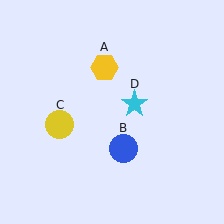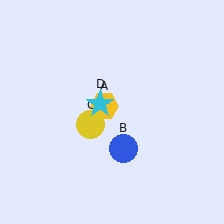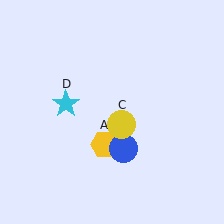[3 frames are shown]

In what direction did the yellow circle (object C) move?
The yellow circle (object C) moved right.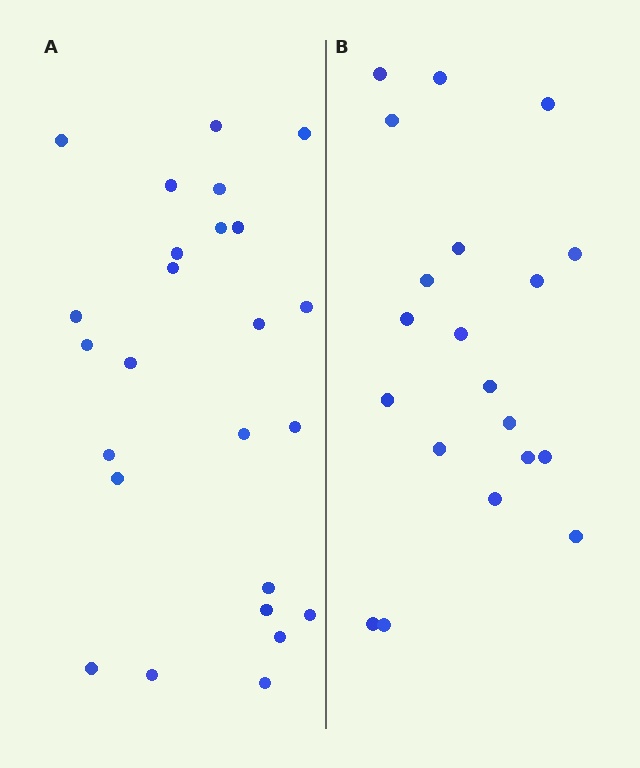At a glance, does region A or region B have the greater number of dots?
Region A (the left region) has more dots.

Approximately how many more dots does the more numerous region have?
Region A has about 5 more dots than region B.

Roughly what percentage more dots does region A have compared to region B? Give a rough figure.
About 25% more.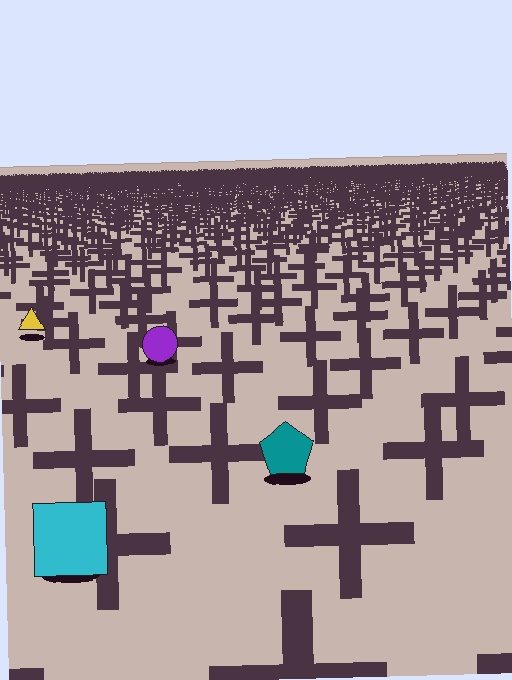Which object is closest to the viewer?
The cyan square is closest. The texture marks near it are larger and more spread out.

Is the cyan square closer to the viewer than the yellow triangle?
Yes. The cyan square is closer — you can tell from the texture gradient: the ground texture is coarser near it.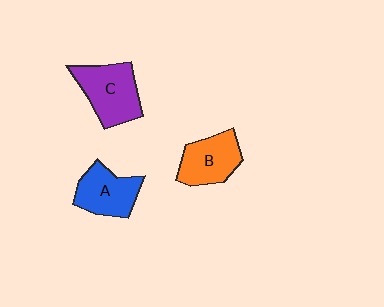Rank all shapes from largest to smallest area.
From largest to smallest: C (purple), A (blue), B (orange).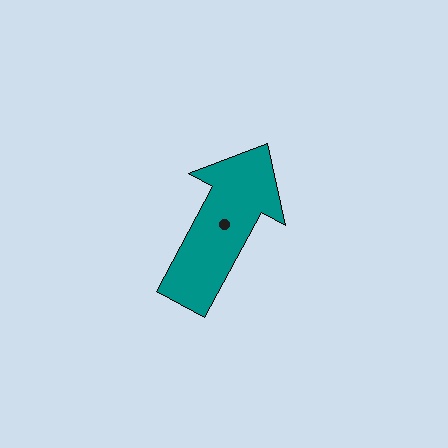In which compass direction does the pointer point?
Northeast.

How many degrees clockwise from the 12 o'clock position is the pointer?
Approximately 28 degrees.